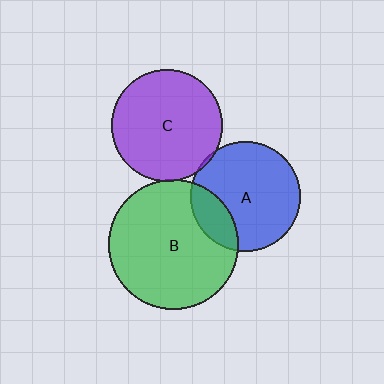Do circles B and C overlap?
Yes.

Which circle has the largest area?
Circle B (green).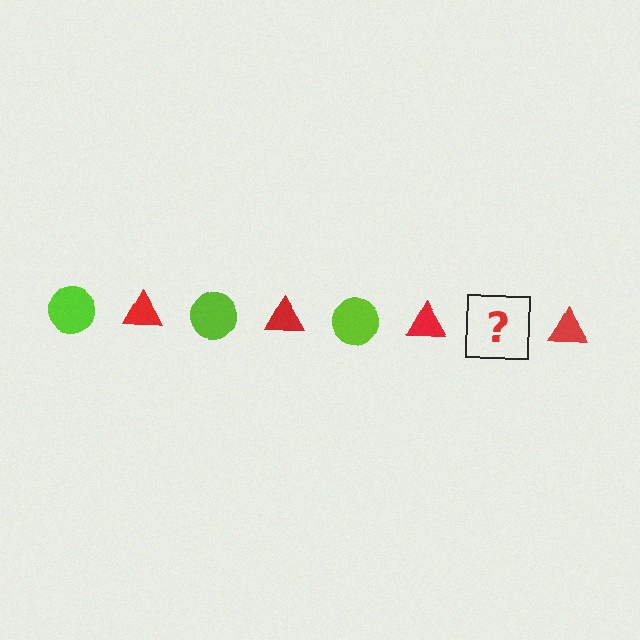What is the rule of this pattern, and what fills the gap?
The rule is that the pattern alternates between lime circle and red triangle. The gap should be filled with a lime circle.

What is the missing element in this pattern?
The missing element is a lime circle.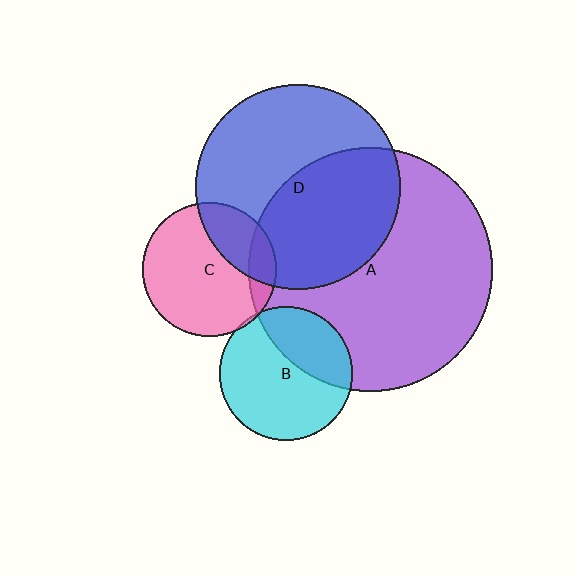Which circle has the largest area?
Circle A (purple).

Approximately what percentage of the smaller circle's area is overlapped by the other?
Approximately 35%.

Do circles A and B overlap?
Yes.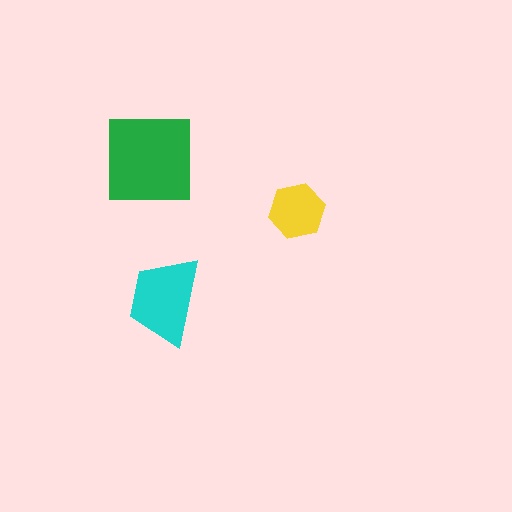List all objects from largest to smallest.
The green square, the cyan trapezoid, the yellow hexagon.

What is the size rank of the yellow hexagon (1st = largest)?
3rd.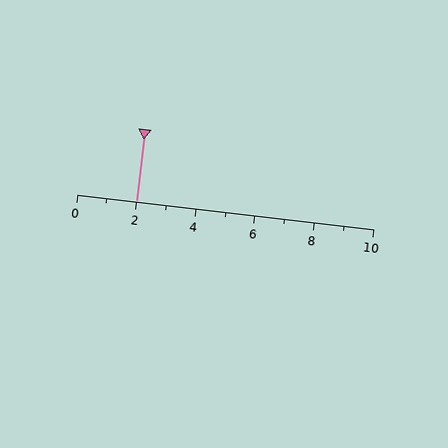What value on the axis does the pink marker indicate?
The marker indicates approximately 2.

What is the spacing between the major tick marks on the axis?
The major ticks are spaced 2 apart.